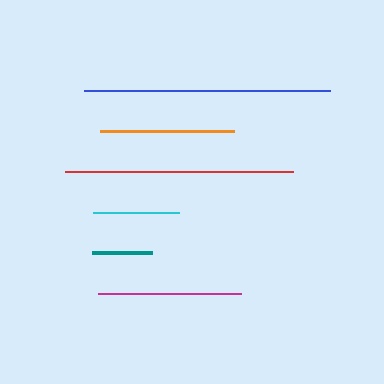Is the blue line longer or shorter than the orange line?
The blue line is longer than the orange line.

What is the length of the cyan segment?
The cyan segment is approximately 86 pixels long.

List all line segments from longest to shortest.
From longest to shortest: blue, red, magenta, orange, cyan, teal.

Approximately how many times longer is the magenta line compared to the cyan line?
The magenta line is approximately 1.7 times the length of the cyan line.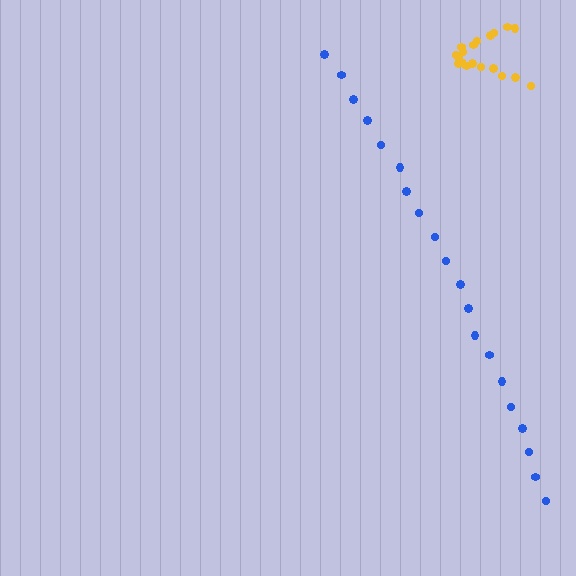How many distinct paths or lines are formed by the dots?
There are 2 distinct paths.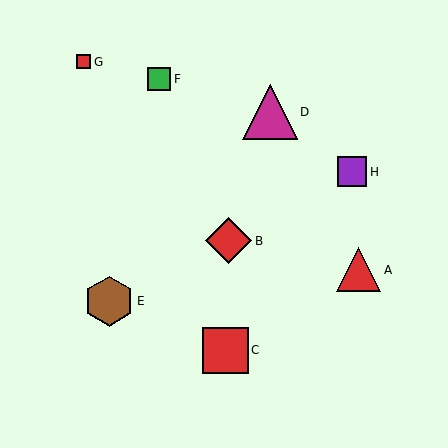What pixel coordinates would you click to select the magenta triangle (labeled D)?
Click at (270, 112) to select the magenta triangle D.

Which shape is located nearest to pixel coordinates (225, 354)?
The red square (labeled C) at (226, 350) is nearest to that location.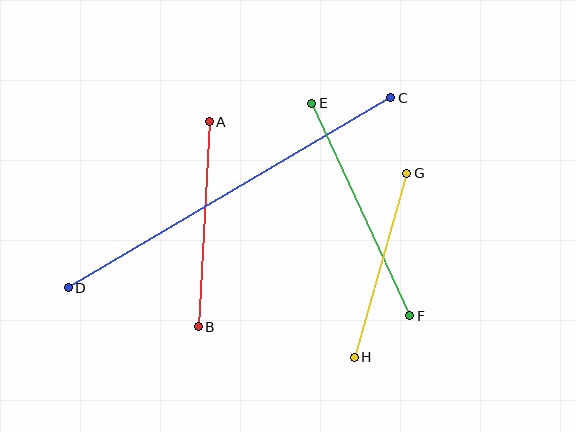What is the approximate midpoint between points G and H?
The midpoint is at approximately (381, 265) pixels.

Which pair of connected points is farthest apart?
Points C and D are farthest apart.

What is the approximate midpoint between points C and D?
The midpoint is at approximately (230, 193) pixels.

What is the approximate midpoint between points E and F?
The midpoint is at approximately (361, 210) pixels.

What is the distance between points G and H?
The distance is approximately 192 pixels.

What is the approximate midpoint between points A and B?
The midpoint is at approximately (204, 224) pixels.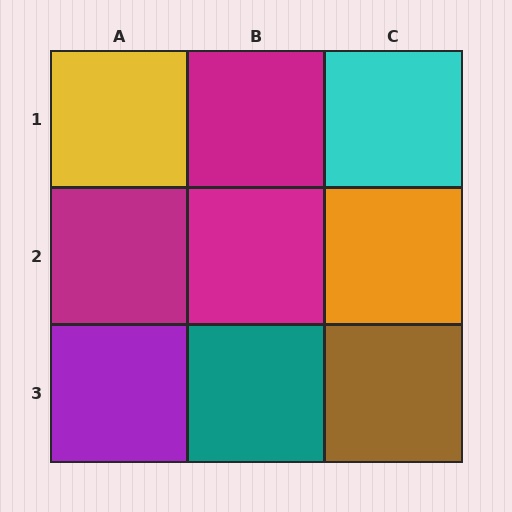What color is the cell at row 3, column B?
Teal.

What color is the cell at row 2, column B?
Magenta.